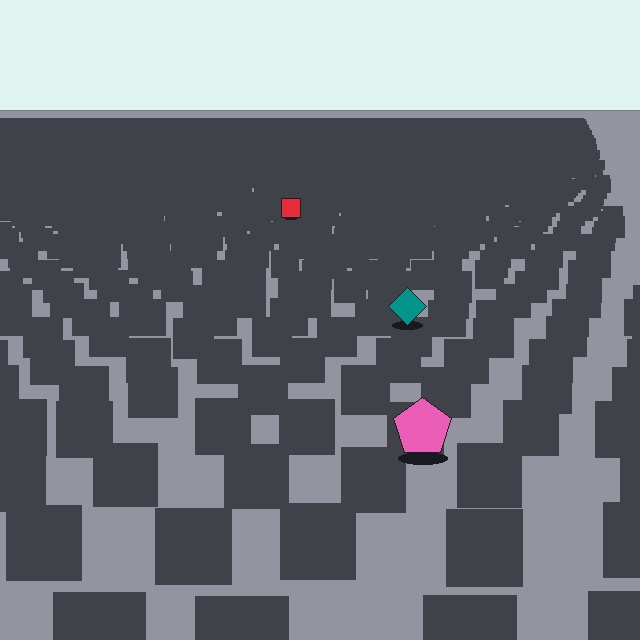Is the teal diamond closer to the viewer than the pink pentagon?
No. The pink pentagon is closer — you can tell from the texture gradient: the ground texture is coarser near it.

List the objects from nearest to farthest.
From nearest to farthest: the pink pentagon, the teal diamond, the red square.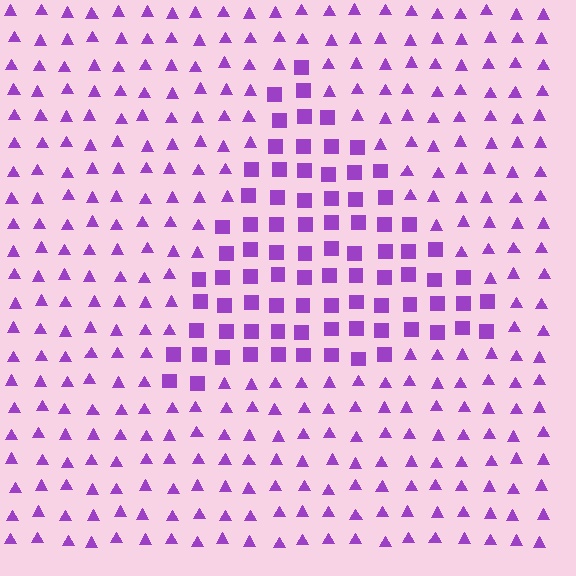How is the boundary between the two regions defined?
The boundary is defined by a change in element shape: squares inside vs. triangles outside. All elements share the same color and spacing.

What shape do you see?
I see a triangle.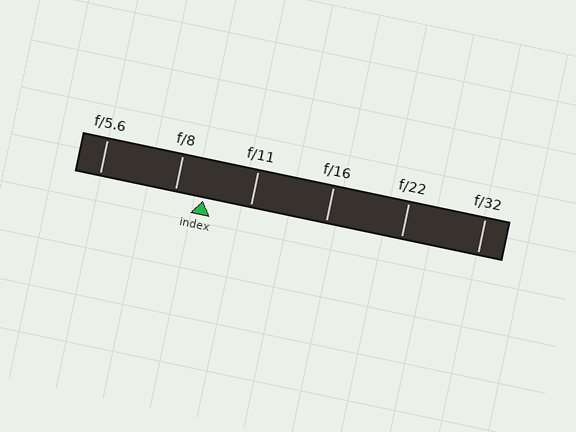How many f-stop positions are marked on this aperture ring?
There are 6 f-stop positions marked.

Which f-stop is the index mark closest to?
The index mark is closest to f/8.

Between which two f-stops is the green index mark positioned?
The index mark is between f/8 and f/11.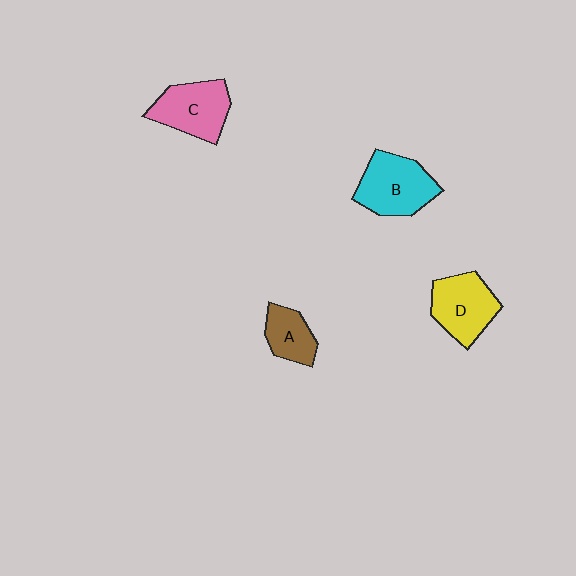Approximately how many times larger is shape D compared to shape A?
Approximately 1.6 times.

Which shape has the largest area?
Shape B (cyan).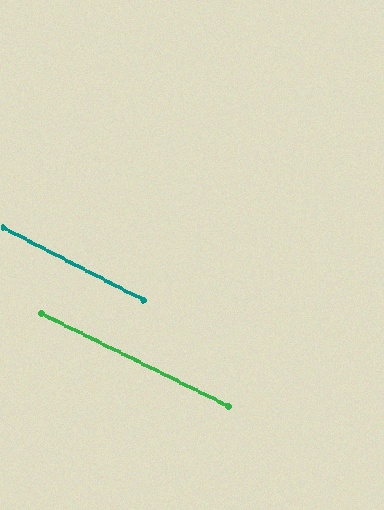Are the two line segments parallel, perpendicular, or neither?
Parallel — their directions differ by only 1.0°.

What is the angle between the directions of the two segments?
Approximately 1 degree.